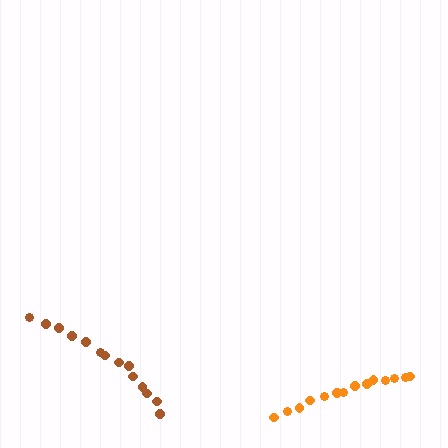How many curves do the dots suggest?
There are 2 distinct paths.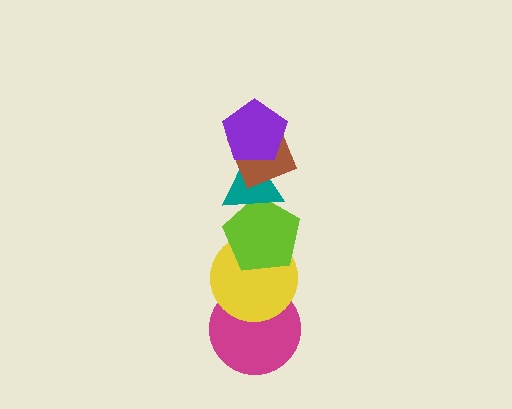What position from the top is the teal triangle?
The teal triangle is 3rd from the top.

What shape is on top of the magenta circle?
The yellow circle is on top of the magenta circle.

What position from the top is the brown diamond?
The brown diamond is 2nd from the top.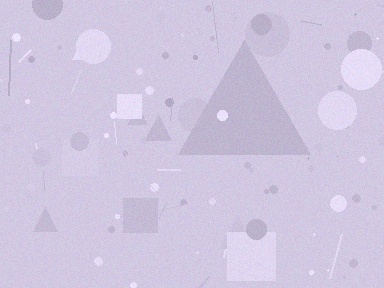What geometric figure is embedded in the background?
A triangle is embedded in the background.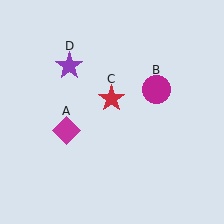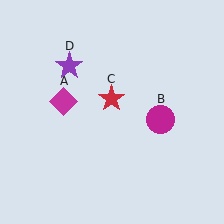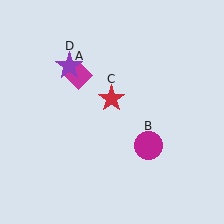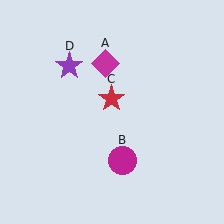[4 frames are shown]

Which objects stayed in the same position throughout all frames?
Red star (object C) and purple star (object D) remained stationary.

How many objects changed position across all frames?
2 objects changed position: magenta diamond (object A), magenta circle (object B).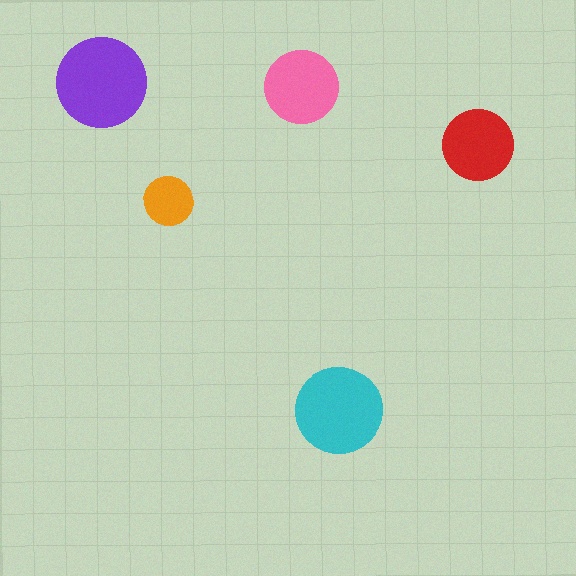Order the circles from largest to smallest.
the purple one, the cyan one, the pink one, the red one, the orange one.